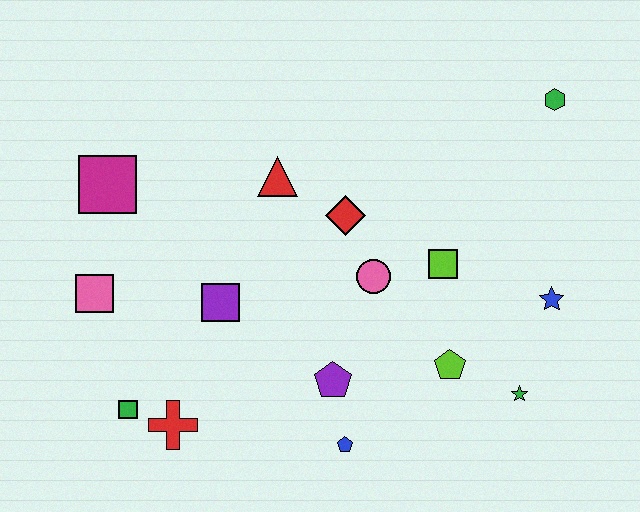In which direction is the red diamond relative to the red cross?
The red diamond is above the red cross.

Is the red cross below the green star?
Yes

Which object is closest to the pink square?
The magenta square is closest to the pink square.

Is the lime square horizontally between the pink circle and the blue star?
Yes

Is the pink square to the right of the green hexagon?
No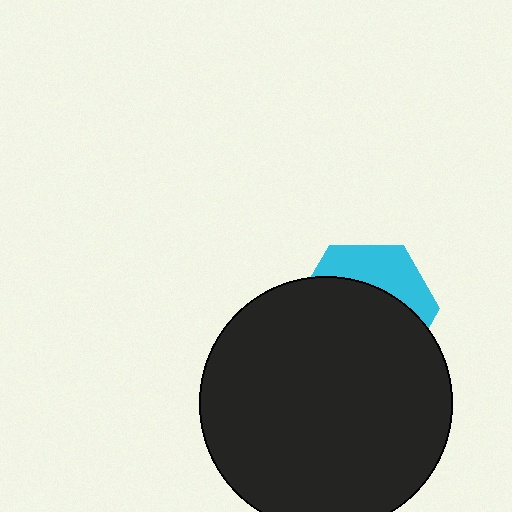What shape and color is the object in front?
The object in front is a black circle.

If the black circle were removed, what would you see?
You would see the complete cyan hexagon.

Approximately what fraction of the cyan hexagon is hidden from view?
Roughly 67% of the cyan hexagon is hidden behind the black circle.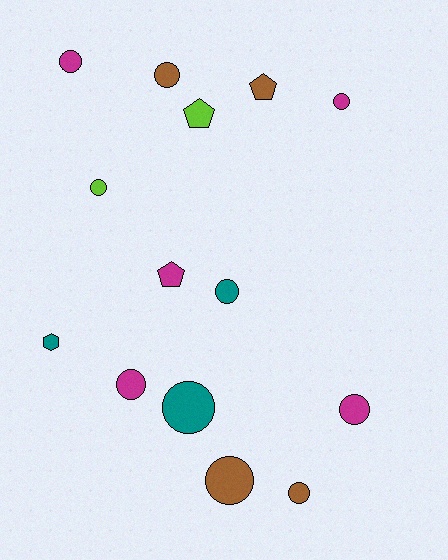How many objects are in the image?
There are 14 objects.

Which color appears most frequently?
Magenta, with 5 objects.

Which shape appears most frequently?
Circle, with 10 objects.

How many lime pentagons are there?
There is 1 lime pentagon.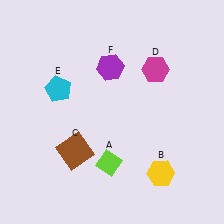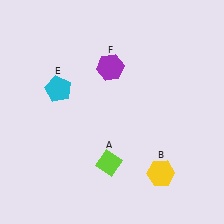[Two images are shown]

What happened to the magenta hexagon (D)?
The magenta hexagon (D) was removed in Image 2. It was in the top-right area of Image 1.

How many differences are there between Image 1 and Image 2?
There are 2 differences between the two images.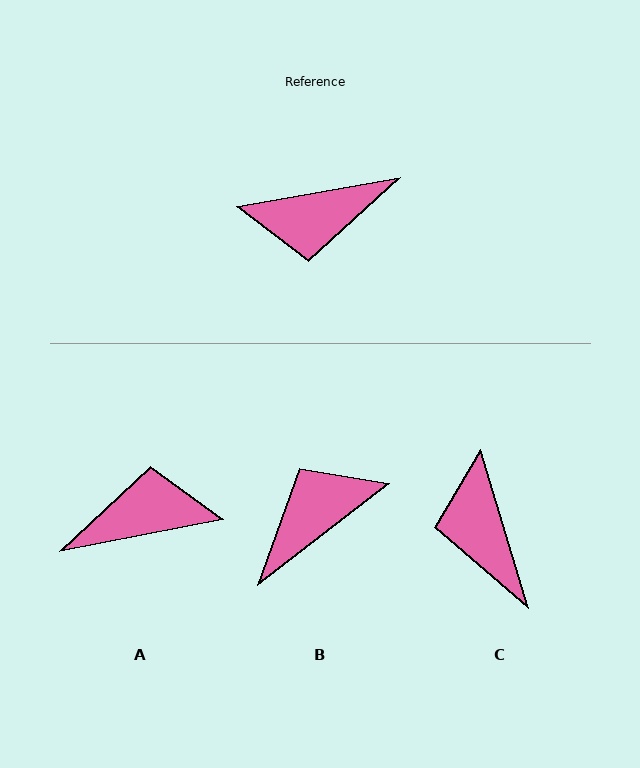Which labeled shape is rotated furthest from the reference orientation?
A, about 179 degrees away.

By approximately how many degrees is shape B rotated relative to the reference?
Approximately 152 degrees clockwise.